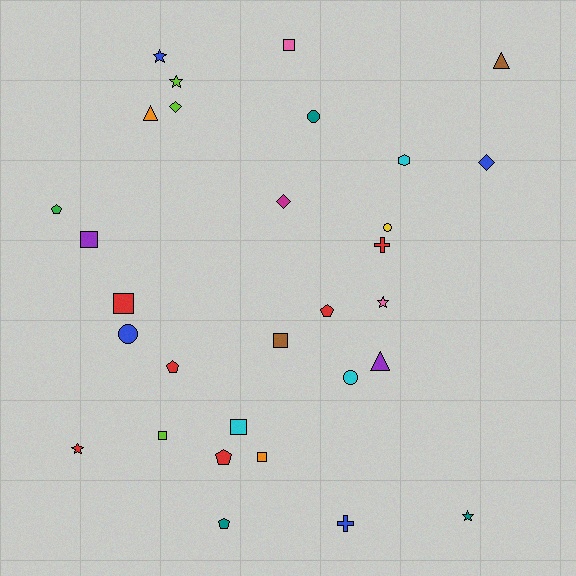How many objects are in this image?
There are 30 objects.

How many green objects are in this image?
There is 1 green object.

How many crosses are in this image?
There are 2 crosses.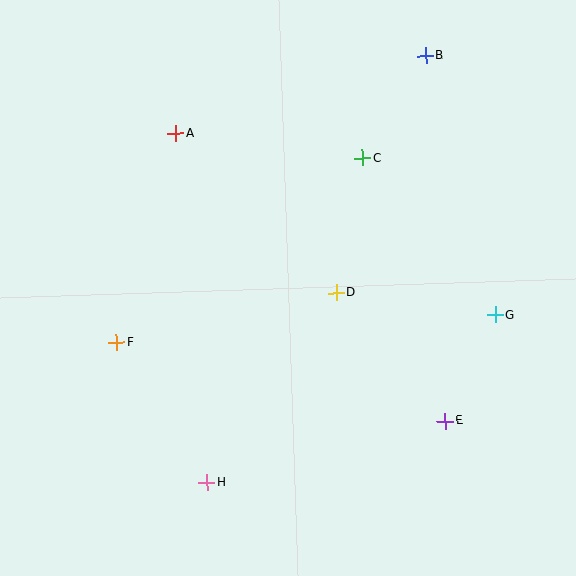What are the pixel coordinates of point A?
Point A is at (175, 134).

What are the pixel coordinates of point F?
Point F is at (116, 342).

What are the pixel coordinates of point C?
Point C is at (362, 158).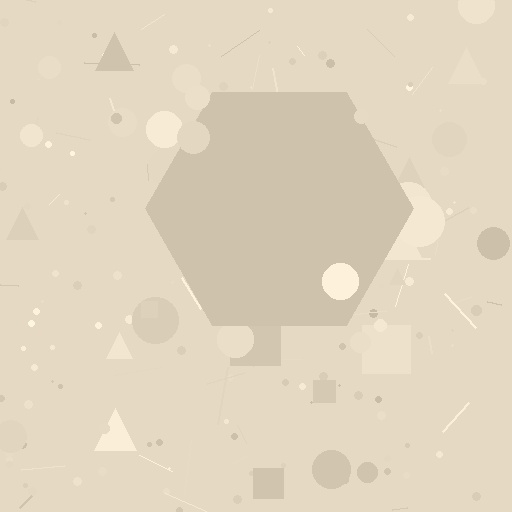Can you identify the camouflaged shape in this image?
The camouflaged shape is a hexagon.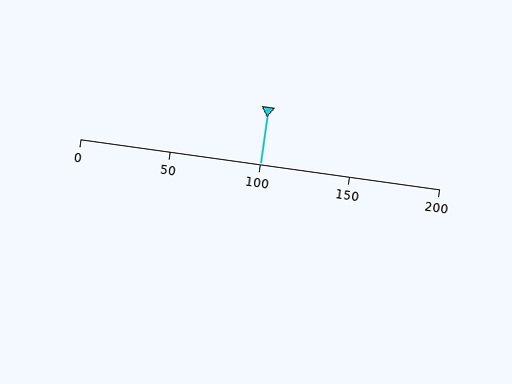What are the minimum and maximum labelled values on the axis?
The axis runs from 0 to 200.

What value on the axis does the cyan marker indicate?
The marker indicates approximately 100.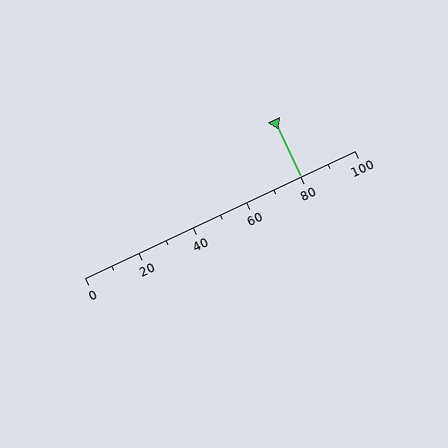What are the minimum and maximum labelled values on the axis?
The axis runs from 0 to 100.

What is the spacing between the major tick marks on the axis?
The major ticks are spaced 20 apart.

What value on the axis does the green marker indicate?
The marker indicates approximately 80.